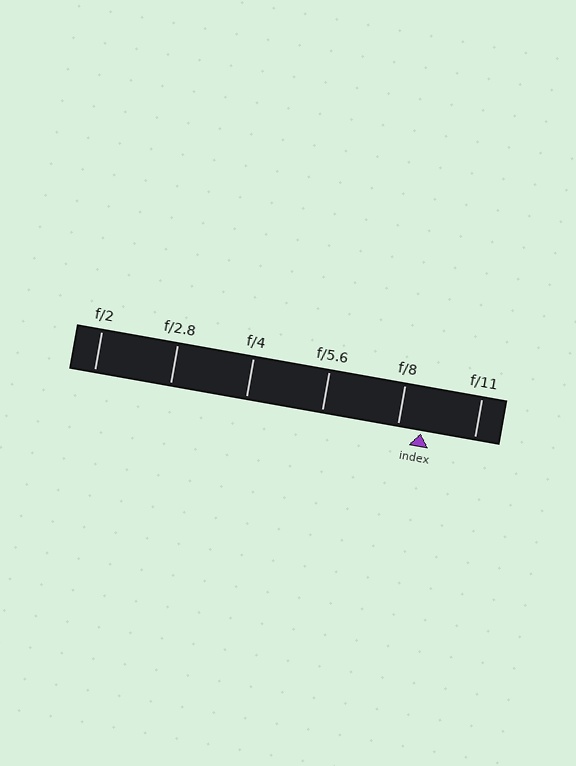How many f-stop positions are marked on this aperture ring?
There are 6 f-stop positions marked.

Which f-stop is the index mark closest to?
The index mark is closest to f/8.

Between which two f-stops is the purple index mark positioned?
The index mark is between f/8 and f/11.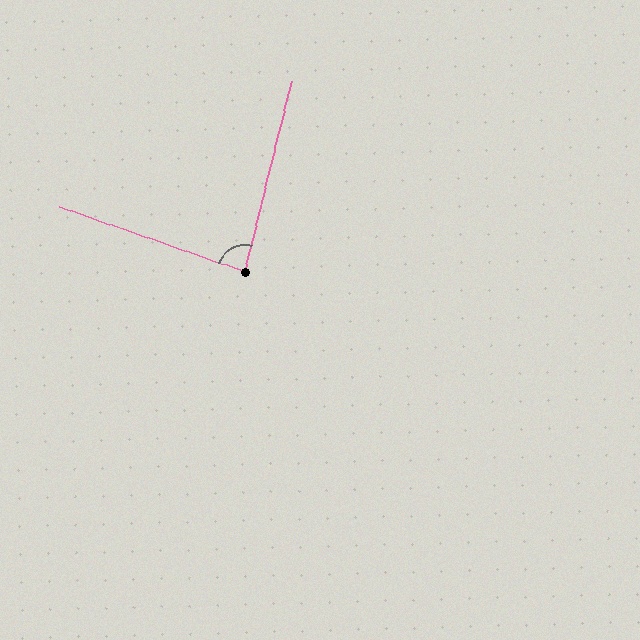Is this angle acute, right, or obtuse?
It is acute.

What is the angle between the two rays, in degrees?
Approximately 84 degrees.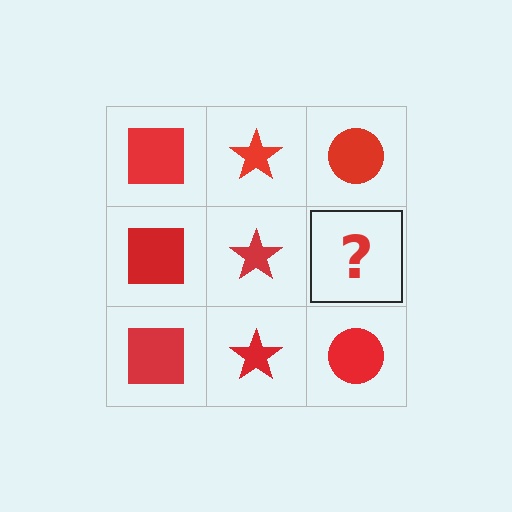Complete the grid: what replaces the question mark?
The question mark should be replaced with a red circle.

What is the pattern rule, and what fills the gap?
The rule is that each column has a consistent shape. The gap should be filled with a red circle.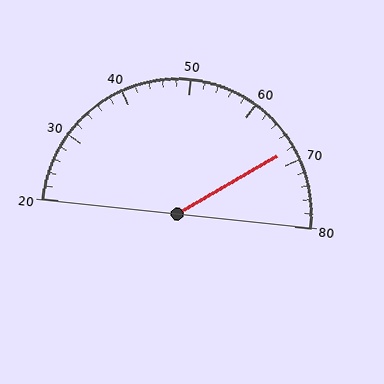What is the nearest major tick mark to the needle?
The nearest major tick mark is 70.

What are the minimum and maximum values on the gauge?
The gauge ranges from 20 to 80.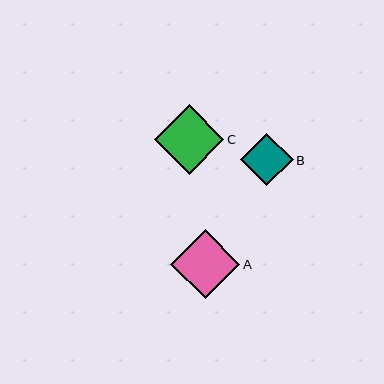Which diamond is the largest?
Diamond C is the largest with a size of approximately 70 pixels.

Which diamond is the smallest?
Diamond B is the smallest with a size of approximately 53 pixels.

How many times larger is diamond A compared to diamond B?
Diamond A is approximately 1.3 times the size of diamond B.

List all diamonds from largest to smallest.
From largest to smallest: C, A, B.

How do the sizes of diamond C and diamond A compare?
Diamond C and diamond A are approximately the same size.